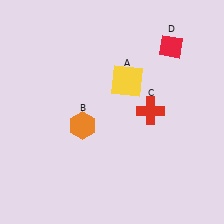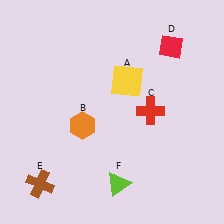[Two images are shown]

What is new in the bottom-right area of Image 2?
A lime triangle (F) was added in the bottom-right area of Image 2.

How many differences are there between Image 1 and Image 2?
There are 2 differences between the two images.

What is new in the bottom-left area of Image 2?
A brown cross (E) was added in the bottom-left area of Image 2.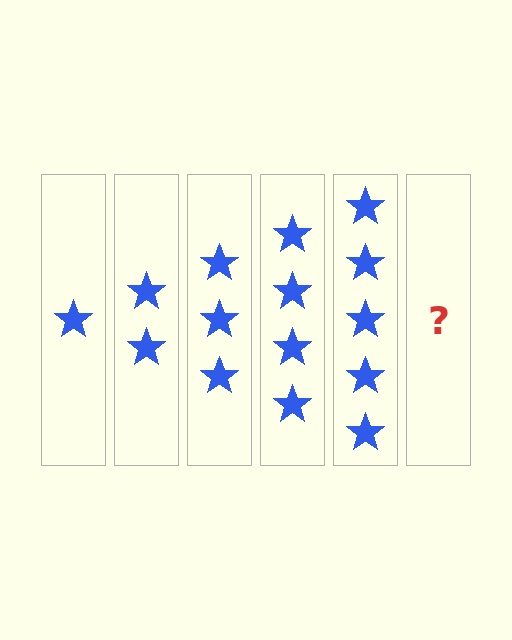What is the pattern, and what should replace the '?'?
The pattern is that each step adds one more star. The '?' should be 6 stars.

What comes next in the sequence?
The next element should be 6 stars.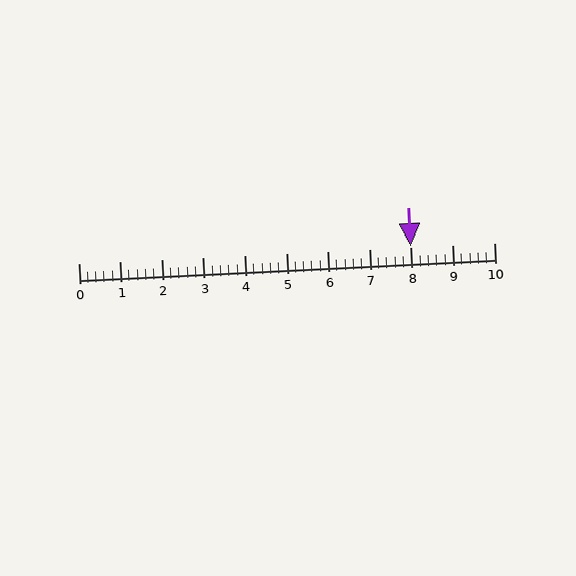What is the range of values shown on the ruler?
The ruler shows values from 0 to 10.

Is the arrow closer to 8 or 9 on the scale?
The arrow is closer to 8.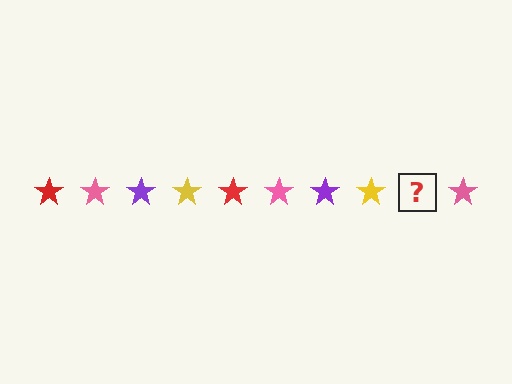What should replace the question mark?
The question mark should be replaced with a red star.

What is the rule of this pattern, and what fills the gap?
The rule is that the pattern cycles through red, pink, purple, yellow stars. The gap should be filled with a red star.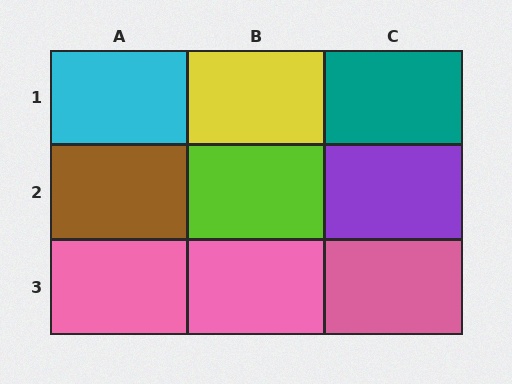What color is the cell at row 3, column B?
Pink.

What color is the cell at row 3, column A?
Pink.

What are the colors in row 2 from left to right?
Brown, lime, purple.